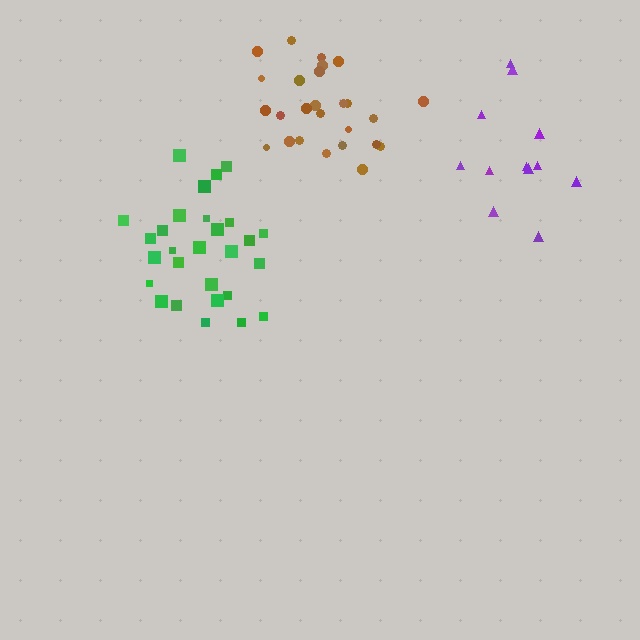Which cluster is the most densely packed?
Brown.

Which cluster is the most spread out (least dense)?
Purple.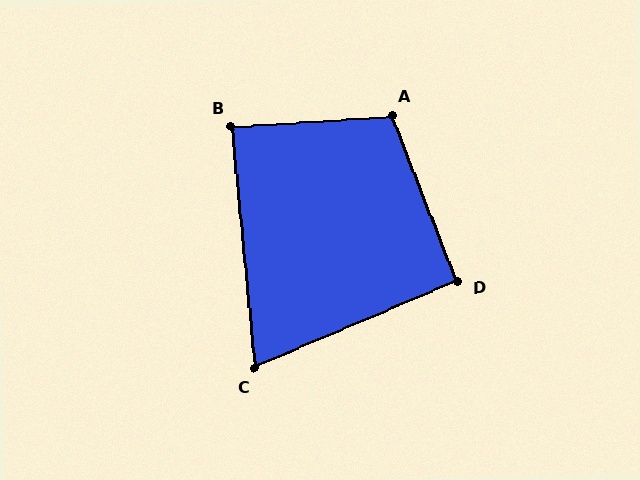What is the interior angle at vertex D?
Approximately 92 degrees (approximately right).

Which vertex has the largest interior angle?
A, at approximately 107 degrees.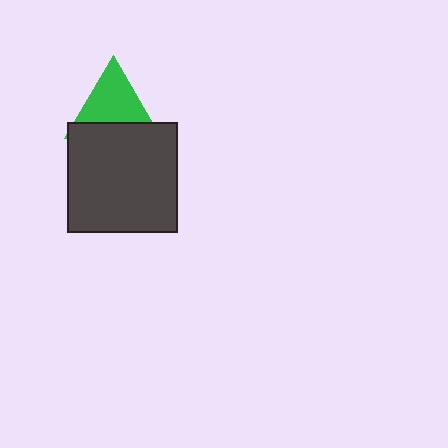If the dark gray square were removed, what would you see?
You would see the complete green triangle.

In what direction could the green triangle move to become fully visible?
The green triangle could move up. That would shift it out from behind the dark gray square entirely.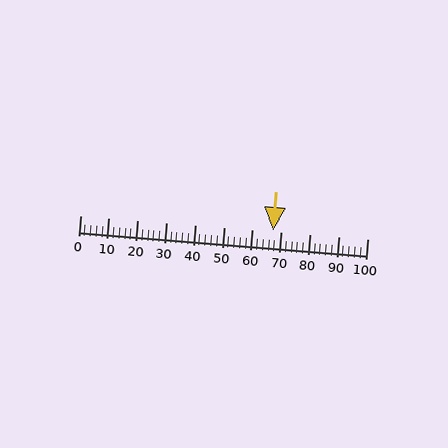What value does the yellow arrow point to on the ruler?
The yellow arrow points to approximately 67.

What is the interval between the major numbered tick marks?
The major tick marks are spaced 10 units apart.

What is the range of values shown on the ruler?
The ruler shows values from 0 to 100.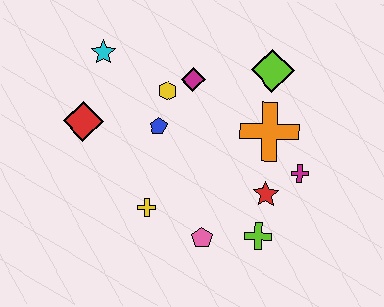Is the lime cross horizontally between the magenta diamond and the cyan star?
No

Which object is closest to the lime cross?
The red star is closest to the lime cross.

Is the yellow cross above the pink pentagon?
Yes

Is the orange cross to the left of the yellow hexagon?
No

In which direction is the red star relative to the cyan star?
The red star is to the right of the cyan star.